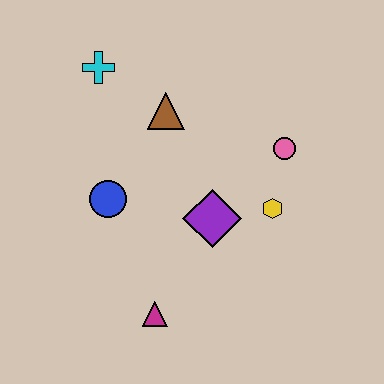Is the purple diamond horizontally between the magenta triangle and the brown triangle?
No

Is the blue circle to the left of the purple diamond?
Yes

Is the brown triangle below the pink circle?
No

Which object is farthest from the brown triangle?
The magenta triangle is farthest from the brown triangle.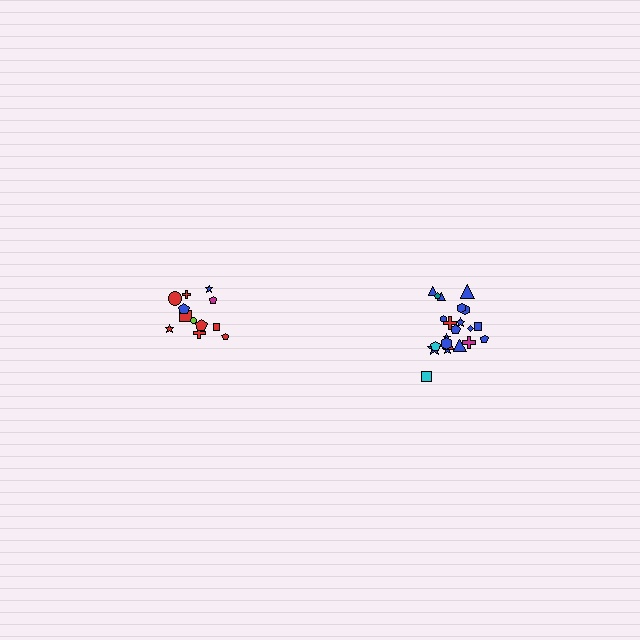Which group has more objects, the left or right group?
The right group.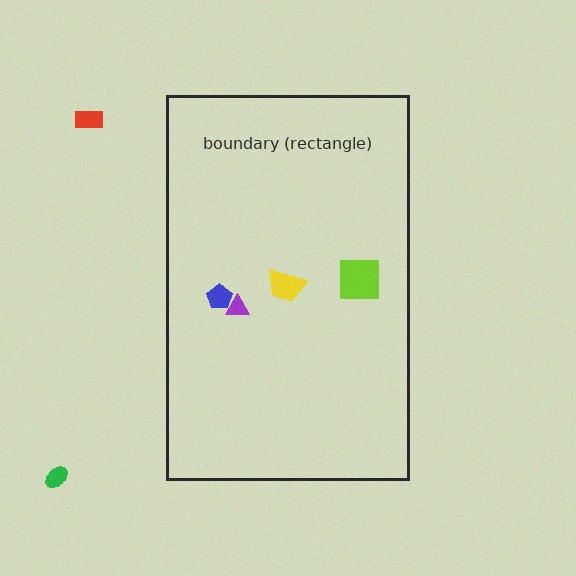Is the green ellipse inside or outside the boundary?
Outside.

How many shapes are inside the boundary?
4 inside, 2 outside.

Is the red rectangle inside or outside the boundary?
Outside.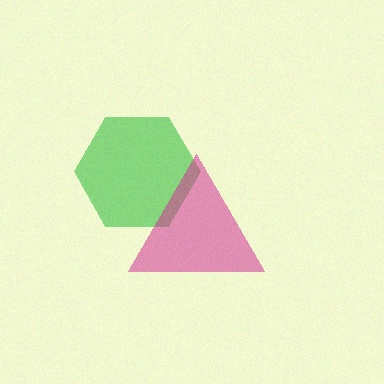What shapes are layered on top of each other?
The layered shapes are: a green hexagon, a magenta triangle.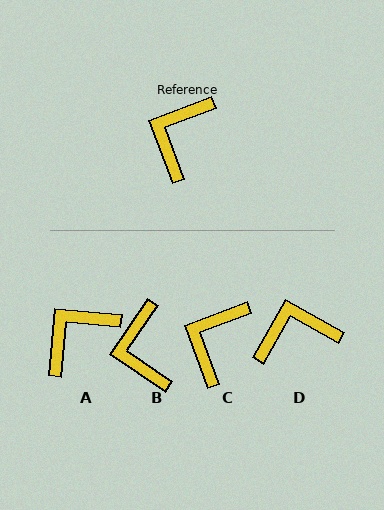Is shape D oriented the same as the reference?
No, it is off by about 50 degrees.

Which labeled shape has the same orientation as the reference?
C.